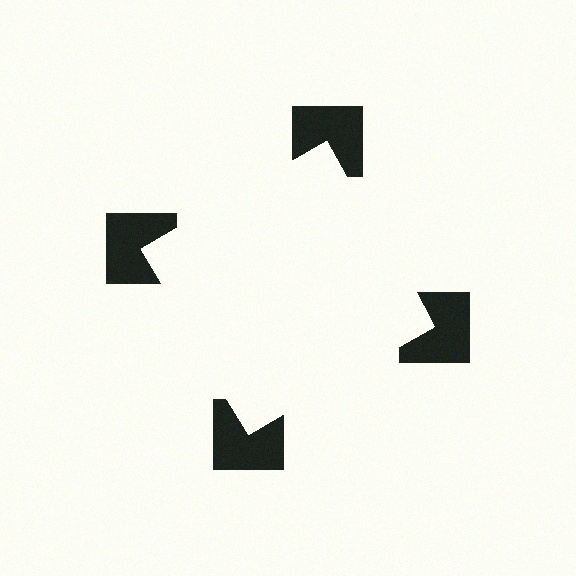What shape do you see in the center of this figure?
An illusory square — its edges are inferred from the aligned wedge cuts in the notched squares, not physically drawn.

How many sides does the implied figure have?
4 sides.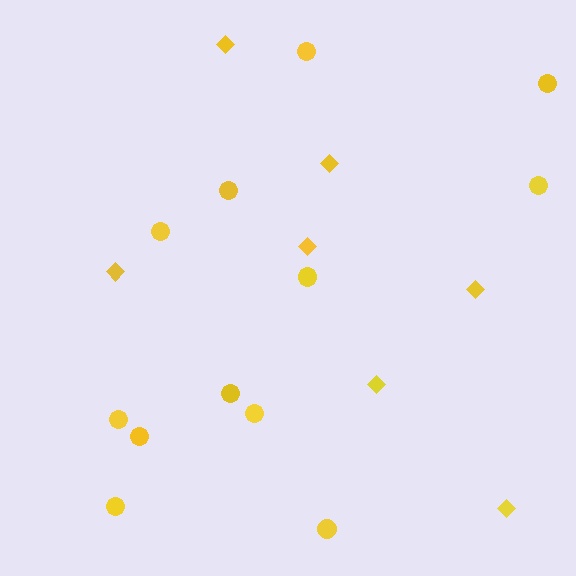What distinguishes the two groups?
There are 2 groups: one group of diamonds (7) and one group of circles (12).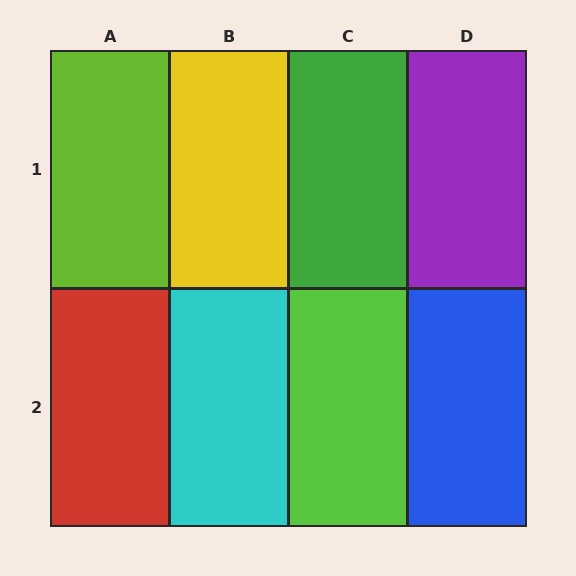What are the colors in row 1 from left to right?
Lime, yellow, green, purple.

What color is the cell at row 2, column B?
Cyan.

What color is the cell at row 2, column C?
Lime.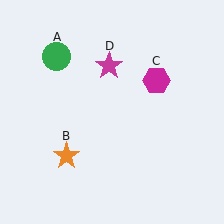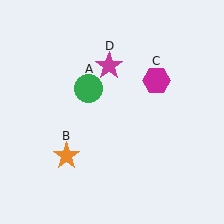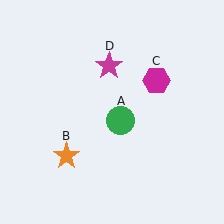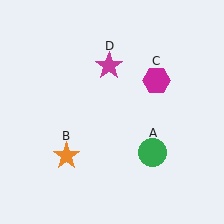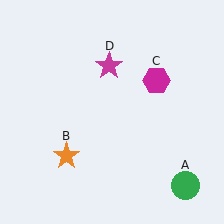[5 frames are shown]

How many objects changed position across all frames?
1 object changed position: green circle (object A).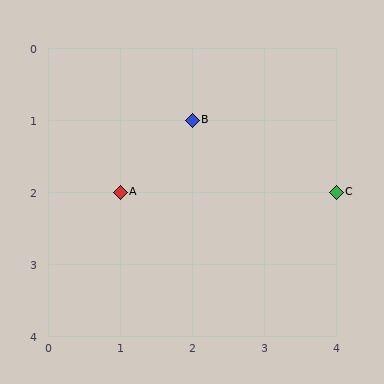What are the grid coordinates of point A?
Point A is at grid coordinates (1, 2).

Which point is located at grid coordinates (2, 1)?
Point B is at (2, 1).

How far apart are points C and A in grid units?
Points C and A are 3 columns apart.